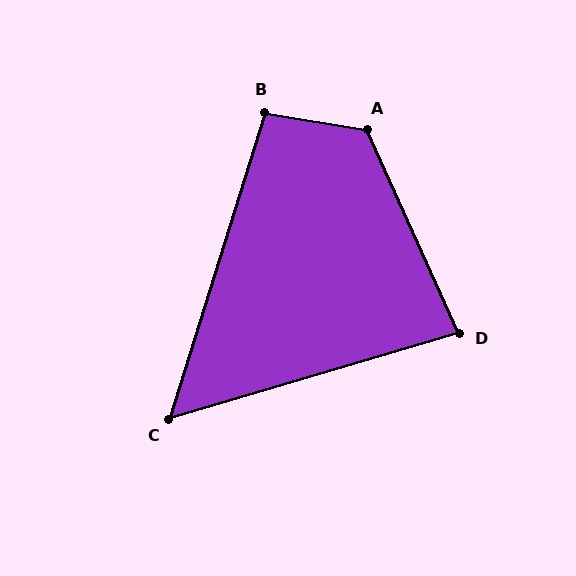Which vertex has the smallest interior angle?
C, at approximately 56 degrees.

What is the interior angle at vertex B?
Approximately 98 degrees (obtuse).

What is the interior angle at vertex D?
Approximately 82 degrees (acute).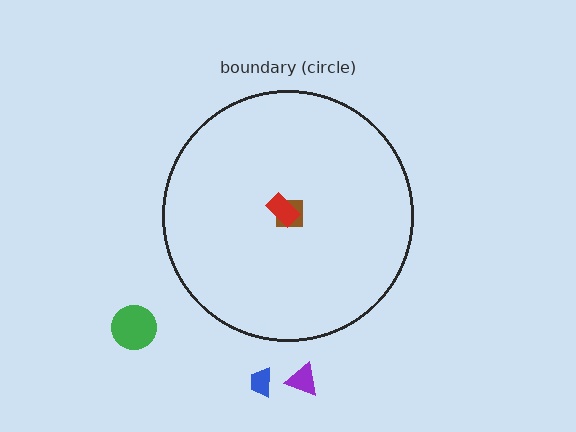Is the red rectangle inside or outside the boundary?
Inside.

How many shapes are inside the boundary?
2 inside, 3 outside.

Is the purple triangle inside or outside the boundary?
Outside.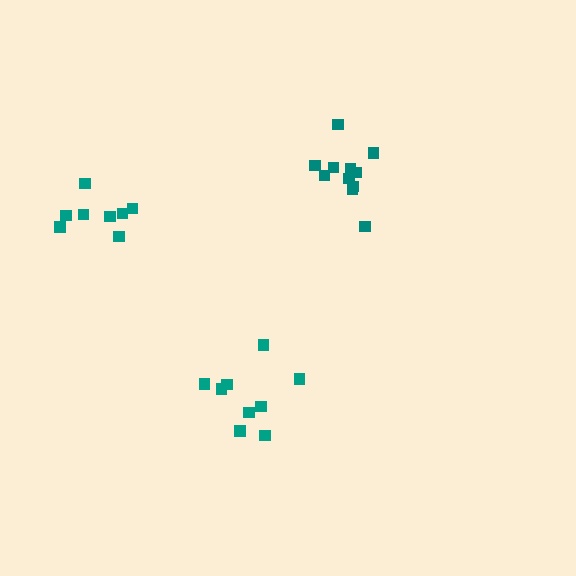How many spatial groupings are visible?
There are 3 spatial groupings.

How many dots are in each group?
Group 1: 11 dots, Group 2: 9 dots, Group 3: 8 dots (28 total).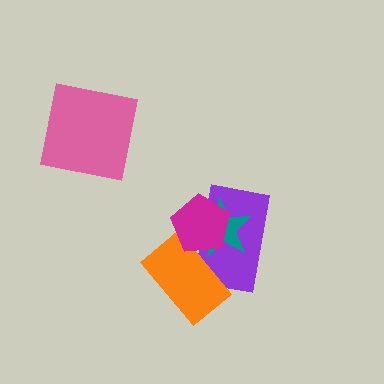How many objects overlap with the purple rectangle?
3 objects overlap with the purple rectangle.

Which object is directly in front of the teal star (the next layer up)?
The orange rectangle is directly in front of the teal star.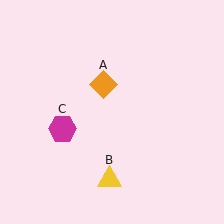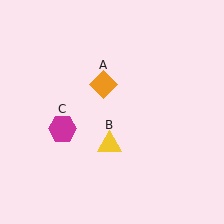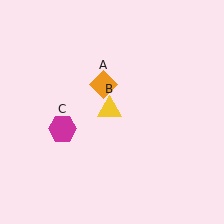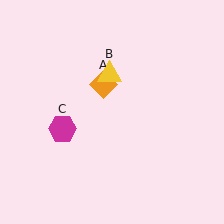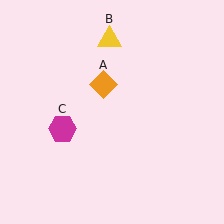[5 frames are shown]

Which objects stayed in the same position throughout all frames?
Orange diamond (object A) and magenta hexagon (object C) remained stationary.